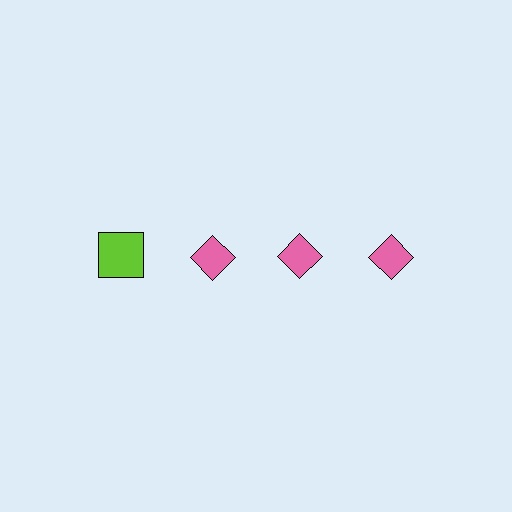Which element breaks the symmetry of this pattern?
The lime square in the top row, leftmost column breaks the symmetry. All other shapes are pink diamonds.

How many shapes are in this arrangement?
There are 4 shapes arranged in a grid pattern.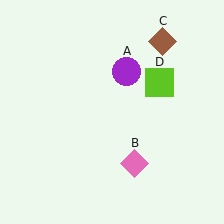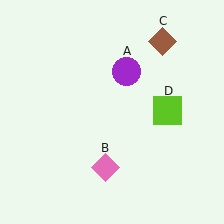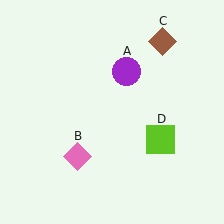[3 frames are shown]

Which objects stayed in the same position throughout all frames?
Purple circle (object A) and brown diamond (object C) remained stationary.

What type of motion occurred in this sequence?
The pink diamond (object B), lime square (object D) rotated clockwise around the center of the scene.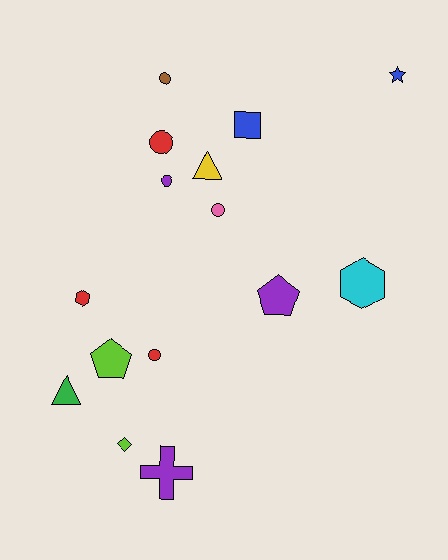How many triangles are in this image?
There are 2 triangles.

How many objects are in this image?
There are 15 objects.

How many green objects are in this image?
There is 1 green object.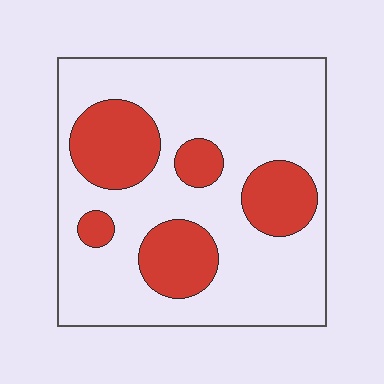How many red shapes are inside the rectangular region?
5.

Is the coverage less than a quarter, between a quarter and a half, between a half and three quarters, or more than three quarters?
Between a quarter and a half.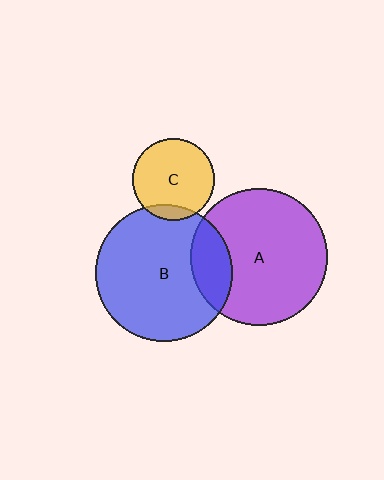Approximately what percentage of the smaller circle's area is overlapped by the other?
Approximately 10%.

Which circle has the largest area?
Circle A (purple).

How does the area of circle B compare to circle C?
Approximately 2.8 times.